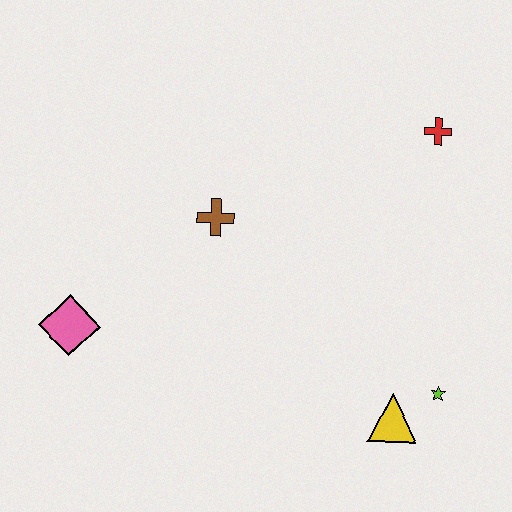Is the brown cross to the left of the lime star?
Yes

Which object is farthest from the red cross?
The pink diamond is farthest from the red cross.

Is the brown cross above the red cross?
No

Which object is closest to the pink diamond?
The brown cross is closest to the pink diamond.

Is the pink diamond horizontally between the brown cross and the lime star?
No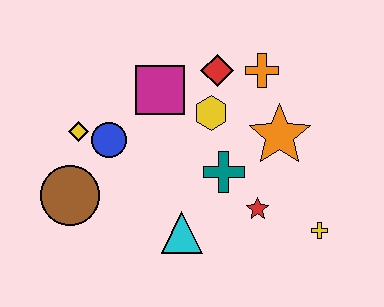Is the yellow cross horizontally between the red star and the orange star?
No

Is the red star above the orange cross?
No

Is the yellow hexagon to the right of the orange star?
No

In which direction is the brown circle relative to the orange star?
The brown circle is to the left of the orange star.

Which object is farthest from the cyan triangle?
The orange cross is farthest from the cyan triangle.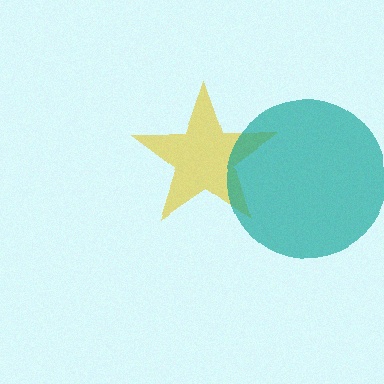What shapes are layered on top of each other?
The layered shapes are: a yellow star, a teal circle.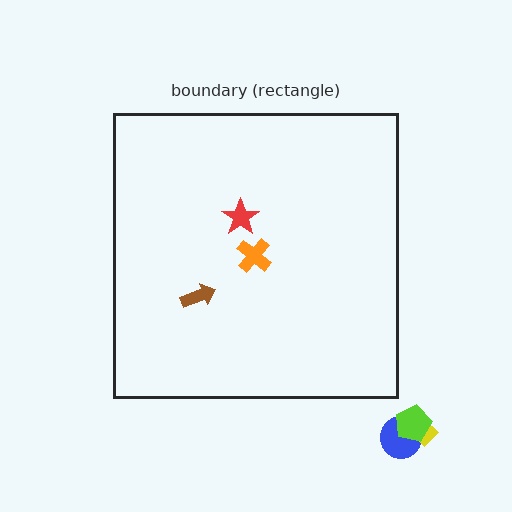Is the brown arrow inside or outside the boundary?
Inside.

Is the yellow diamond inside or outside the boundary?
Outside.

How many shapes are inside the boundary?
3 inside, 3 outside.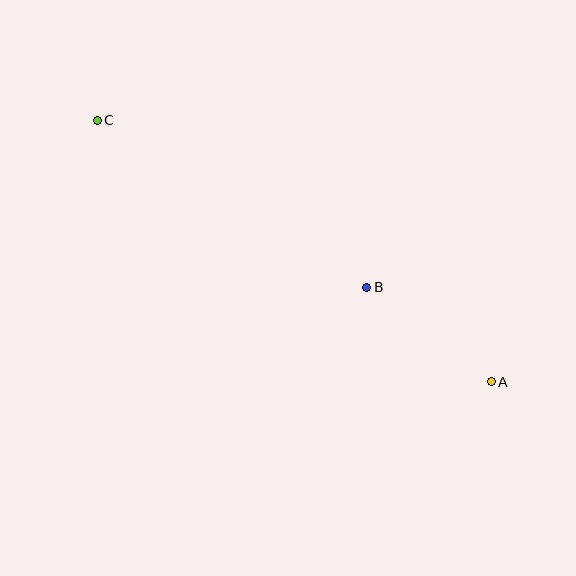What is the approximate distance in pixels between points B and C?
The distance between B and C is approximately 317 pixels.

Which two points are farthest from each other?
Points A and C are farthest from each other.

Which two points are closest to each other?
Points A and B are closest to each other.